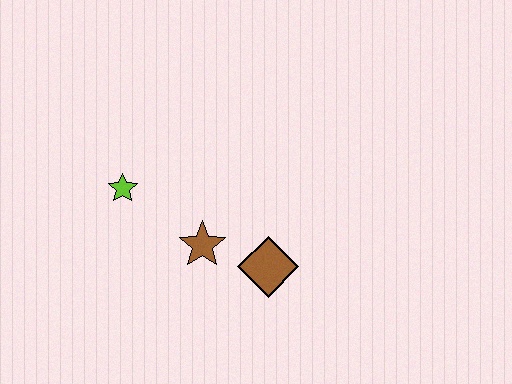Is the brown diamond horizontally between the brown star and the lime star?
No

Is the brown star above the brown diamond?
Yes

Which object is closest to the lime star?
The brown star is closest to the lime star.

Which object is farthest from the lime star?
The brown diamond is farthest from the lime star.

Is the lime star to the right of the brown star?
No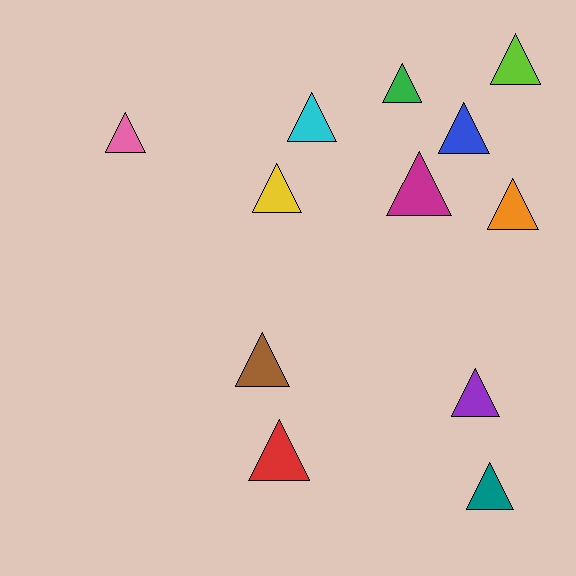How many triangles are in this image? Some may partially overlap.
There are 12 triangles.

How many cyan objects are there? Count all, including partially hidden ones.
There is 1 cyan object.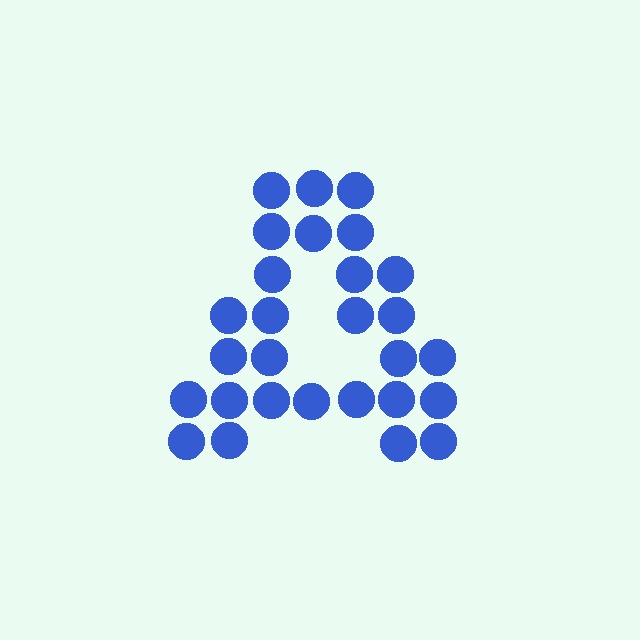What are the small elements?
The small elements are circles.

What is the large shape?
The large shape is the letter A.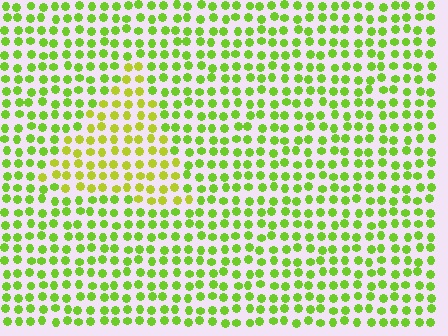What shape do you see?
I see a triangle.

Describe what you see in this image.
The image is filled with small lime elements in a uniform arrangement. A triangle-shaped region is visible where the elements are tinted to a slightly different hue, forming a subtle color boundary.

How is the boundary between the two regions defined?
The boundary is defined purely by a slight shift in hue (about 26 degrees). Spacing, size, and orientation are identical on both sides.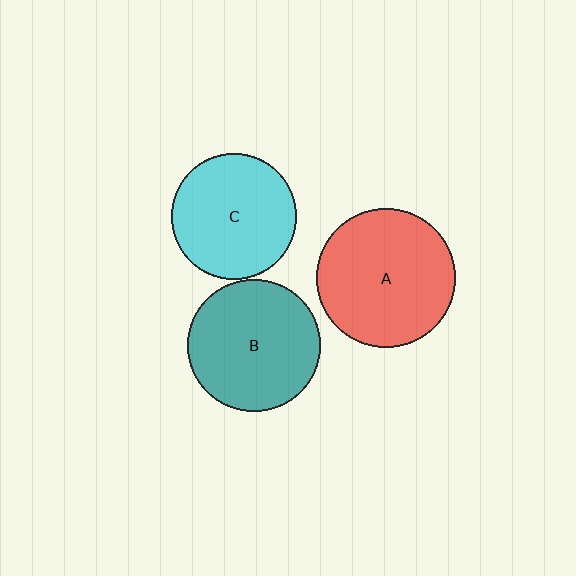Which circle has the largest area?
Circle A (red).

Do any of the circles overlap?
No, none of the circles overlap.